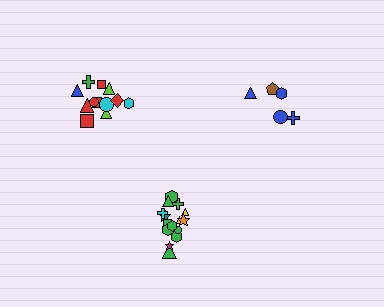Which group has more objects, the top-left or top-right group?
The top-left group.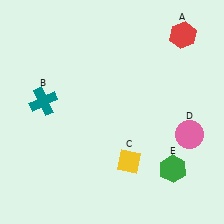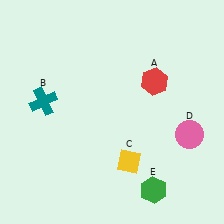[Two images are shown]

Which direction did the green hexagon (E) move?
The green hexagon (E) moved down.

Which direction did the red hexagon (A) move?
The red hexagon (A) moved down.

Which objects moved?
The objects that moved are: the red hexagon (A), the green hexagon (E).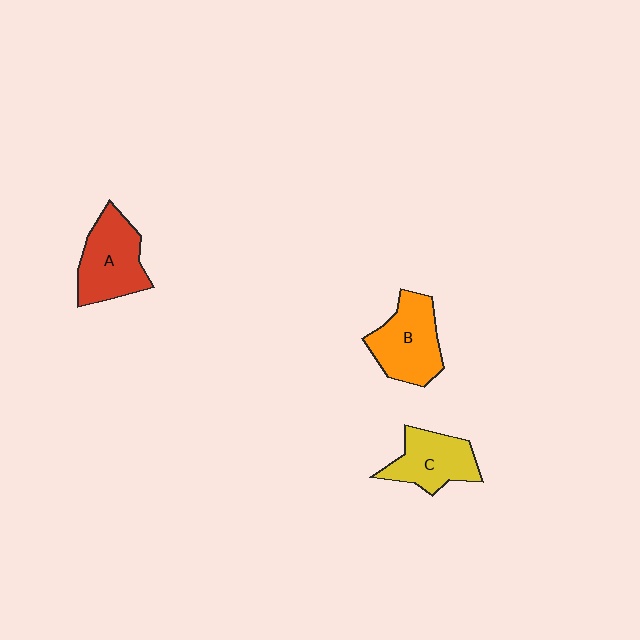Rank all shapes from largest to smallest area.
From largest to smallest: A (red), B (orange), C (yellow).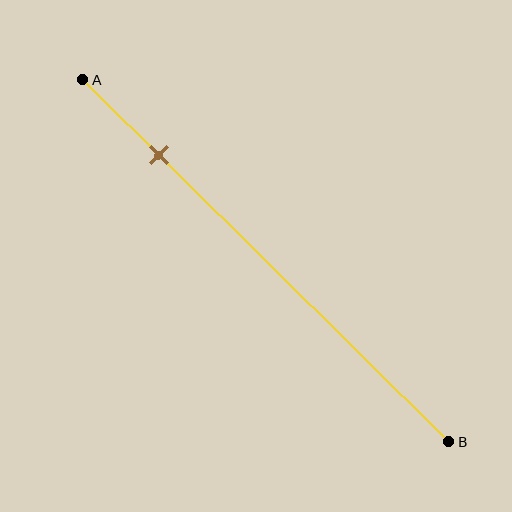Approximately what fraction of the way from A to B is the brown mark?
The brown mark is approximately 20% of the way from A to B.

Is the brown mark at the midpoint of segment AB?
No, the mark is at about 20% from A, not at the 50% midpoint.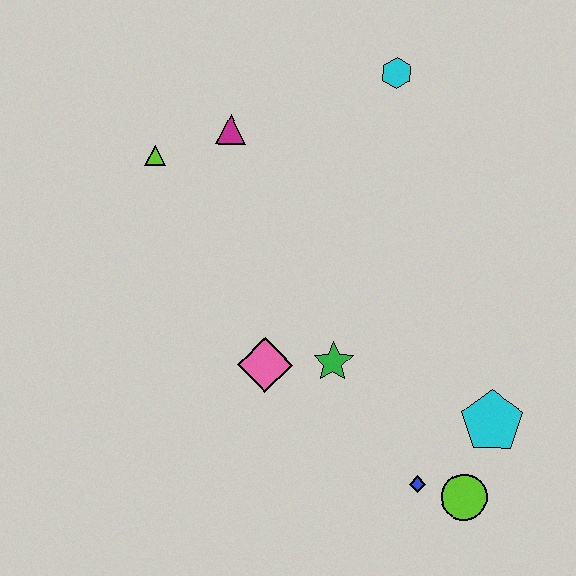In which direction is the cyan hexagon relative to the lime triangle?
The cyan hexagon is to the right of the lime triangle.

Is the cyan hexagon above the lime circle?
Yes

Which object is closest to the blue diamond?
The lime circle is closest to the blue diamond.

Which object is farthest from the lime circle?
The lime triangle is farthest from the lime circle.